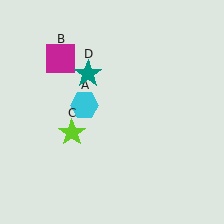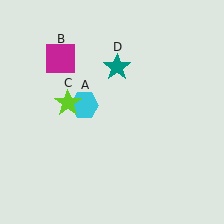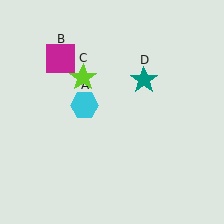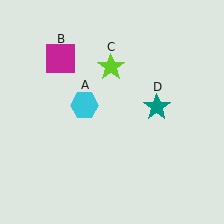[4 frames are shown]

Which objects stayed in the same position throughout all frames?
Cyan hexagon (object A) and magenta square (object B) remained stationary.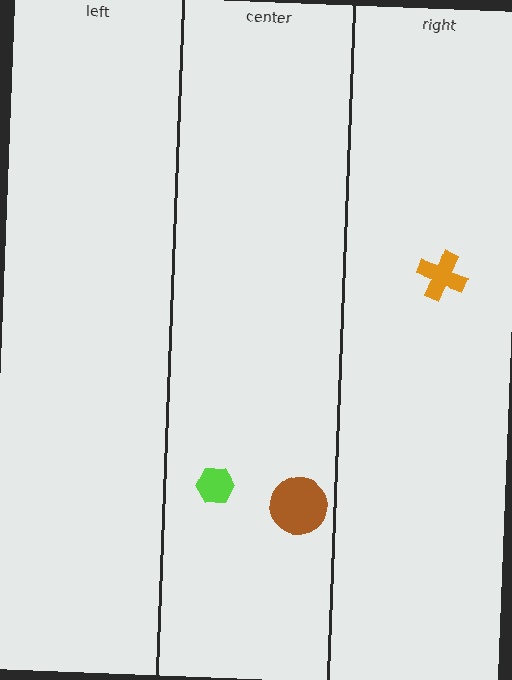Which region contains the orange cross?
The right region.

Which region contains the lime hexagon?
The center region.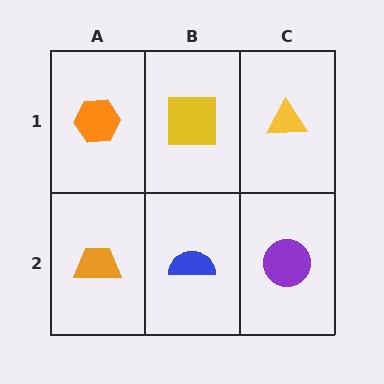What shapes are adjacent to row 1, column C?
A purple circle (row 2, column C), a yellow square (row 1, column B).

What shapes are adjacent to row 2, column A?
An orange hexagon (row 1, column A), a blue semicircle (row 2, column B).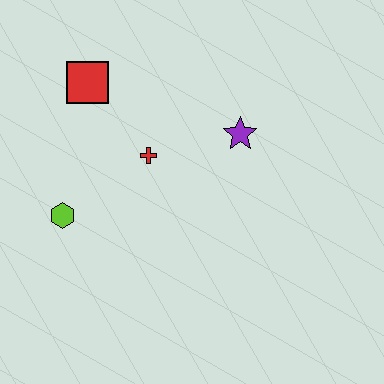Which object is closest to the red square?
The red cross is closest to the red square.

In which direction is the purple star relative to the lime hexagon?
The purple star is to the right of the lime hexagon.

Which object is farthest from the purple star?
The lime hexagon is farthest from the purple star.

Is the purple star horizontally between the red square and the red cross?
No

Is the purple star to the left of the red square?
No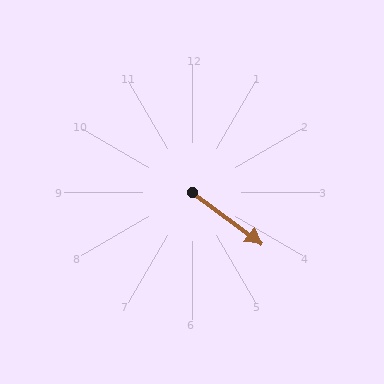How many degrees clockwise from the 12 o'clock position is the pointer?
Approximately 126 degrees.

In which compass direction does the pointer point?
Southeast.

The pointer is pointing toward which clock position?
Roughly 4 o'clock.